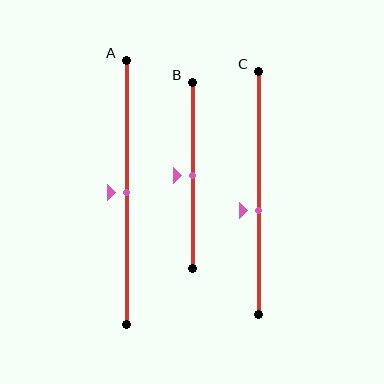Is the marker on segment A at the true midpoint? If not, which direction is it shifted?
Yes, the marker on segment A is at the true midpoint.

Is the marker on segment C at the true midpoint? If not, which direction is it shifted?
No, the marker on segment C is shifted downward by about 7% of the segment length.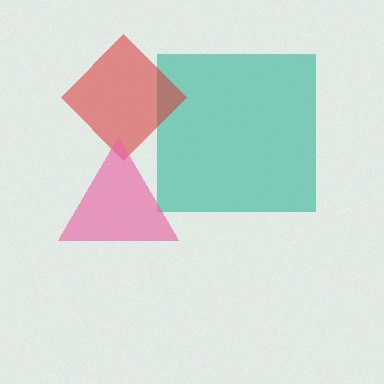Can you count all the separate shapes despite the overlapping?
Yes, there are 3 separate shapes.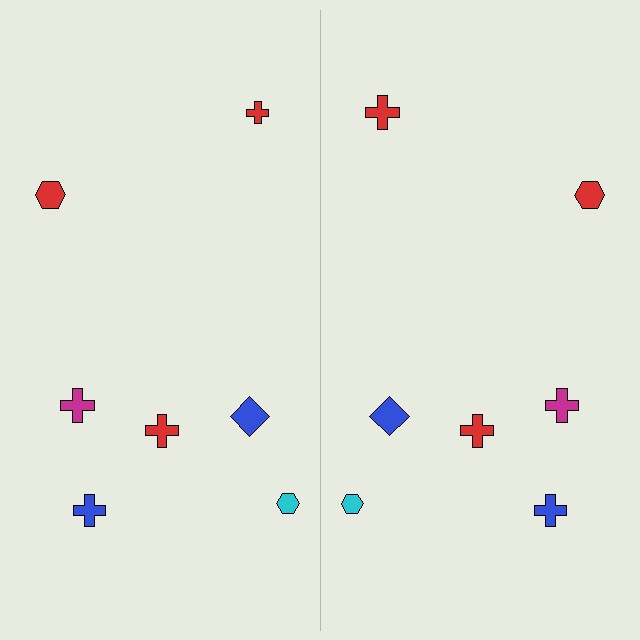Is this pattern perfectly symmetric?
No, the pattern is not perfectly symmetric. The red cross on the right side has a different size than its mirror counterpart.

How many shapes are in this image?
There are 14 shapes in this image.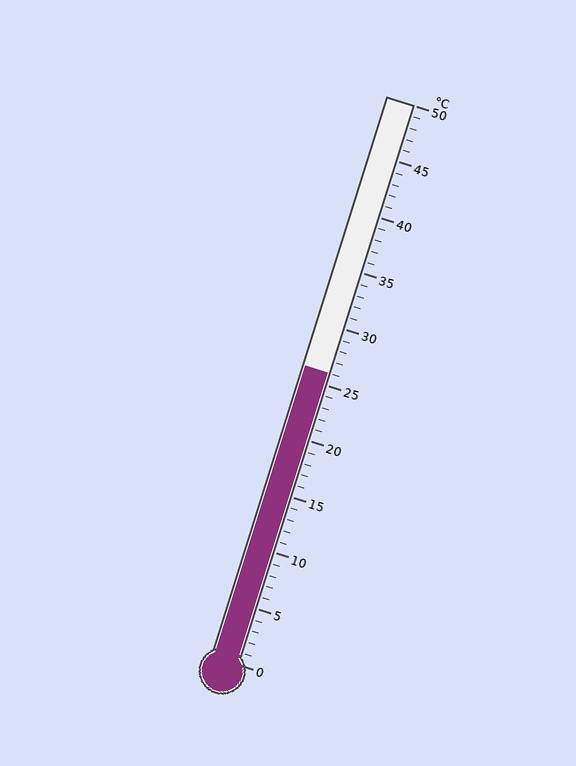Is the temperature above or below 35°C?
The temperature is below 35°C.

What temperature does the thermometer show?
The thermometer shows approximately 26°C.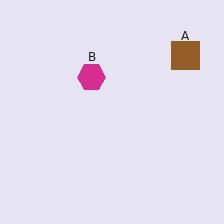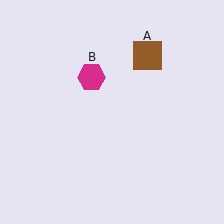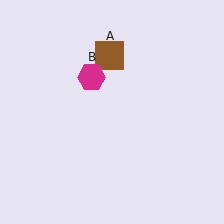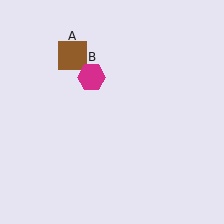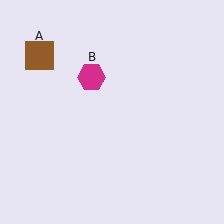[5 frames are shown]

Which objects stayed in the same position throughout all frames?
Magenta hexagon (object B) remained stationary.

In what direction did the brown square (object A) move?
The brown square (object A) moved left.